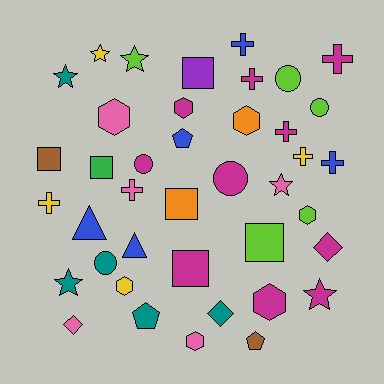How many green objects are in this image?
There is 1 green object.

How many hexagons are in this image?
There are 7 hexagons.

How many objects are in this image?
There are 40 objects.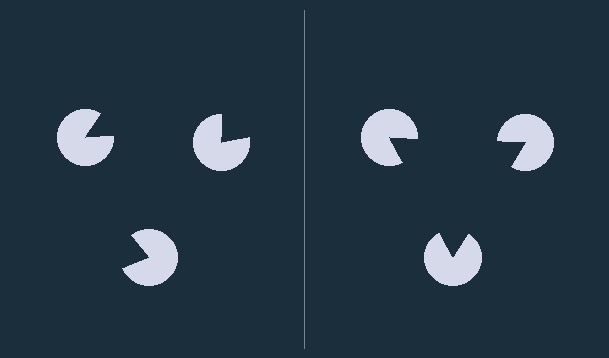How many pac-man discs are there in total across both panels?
6 — 3 on each side.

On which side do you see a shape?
An illusory triangle appears on the right side. On the left side the wedge cuts are rotated, so no coherent shape forms.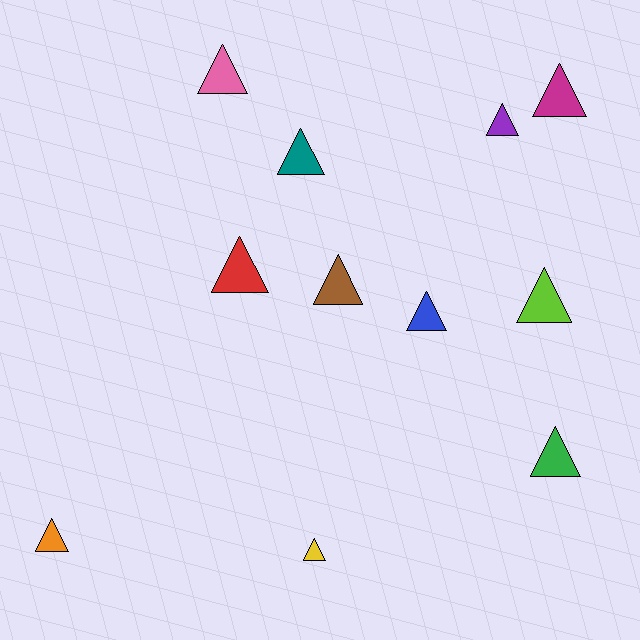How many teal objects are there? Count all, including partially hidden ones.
There is 1 teal object.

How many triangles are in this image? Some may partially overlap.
There are 11 triangles.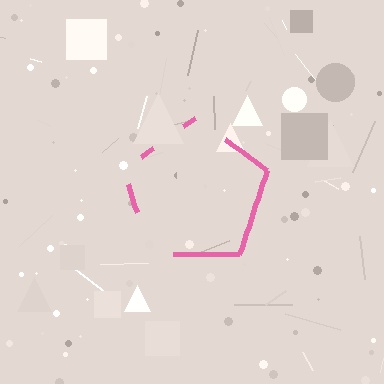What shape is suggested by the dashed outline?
The dashed outline suggests a pentagon.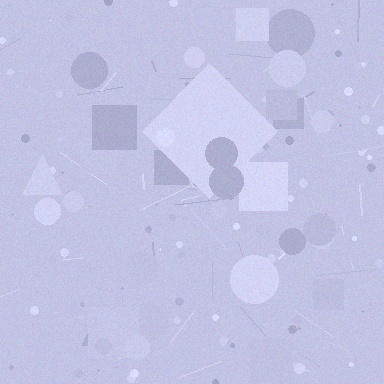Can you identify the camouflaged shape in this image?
The camouflaged shape is a diamond.